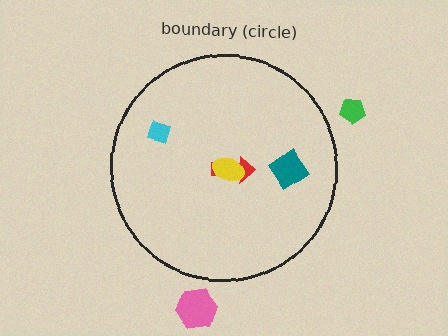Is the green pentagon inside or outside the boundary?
Outside.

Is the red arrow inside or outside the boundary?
Inside.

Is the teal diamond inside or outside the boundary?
Inside.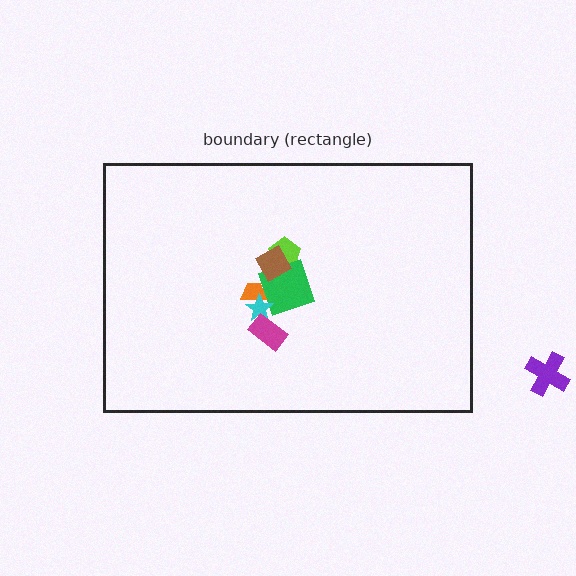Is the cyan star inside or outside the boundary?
Inside.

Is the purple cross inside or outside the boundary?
Outside.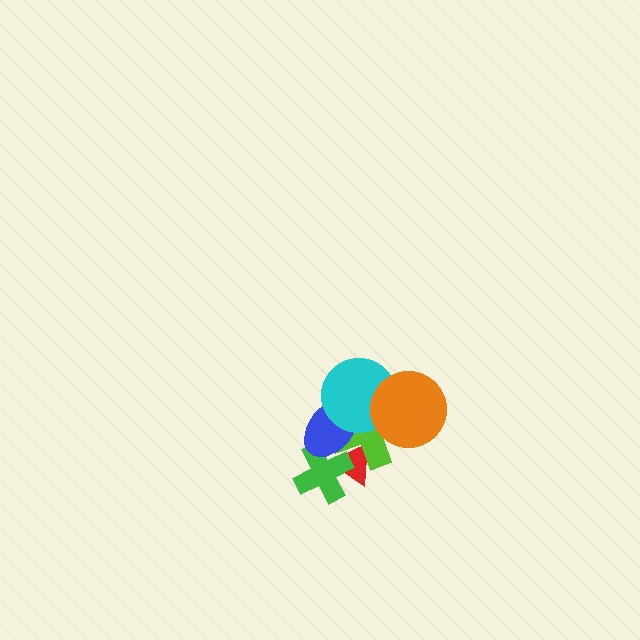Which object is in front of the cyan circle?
The orange circle is in front of the cyan circle.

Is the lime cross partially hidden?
Yes, it is partially covered by another shape.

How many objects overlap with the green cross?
2 objects overlap with the green cross.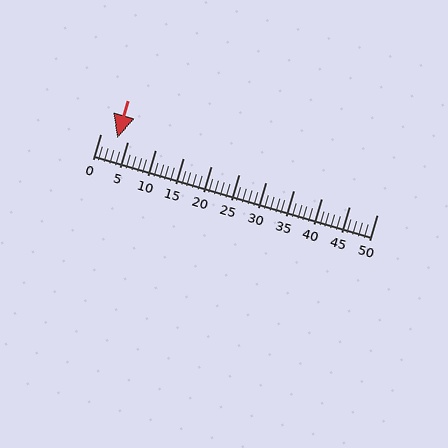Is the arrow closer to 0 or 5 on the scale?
The arrow is closer to 5.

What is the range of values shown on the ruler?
The ruler shows values from 0 to 50.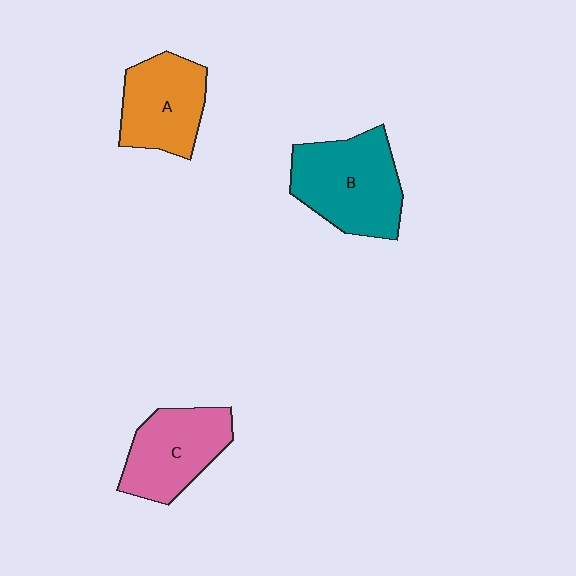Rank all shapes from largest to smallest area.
From largest to smallest: B (teal), C (pink), A (orange).